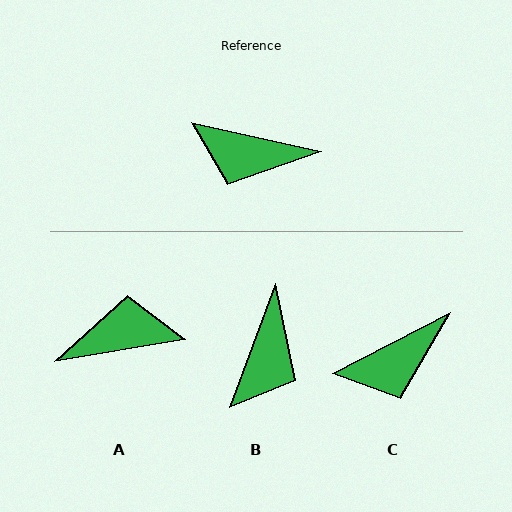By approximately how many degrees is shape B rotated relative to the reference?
Approximately 83 degrees counter-clockwise.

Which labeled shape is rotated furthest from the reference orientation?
A, about 158 degrees away.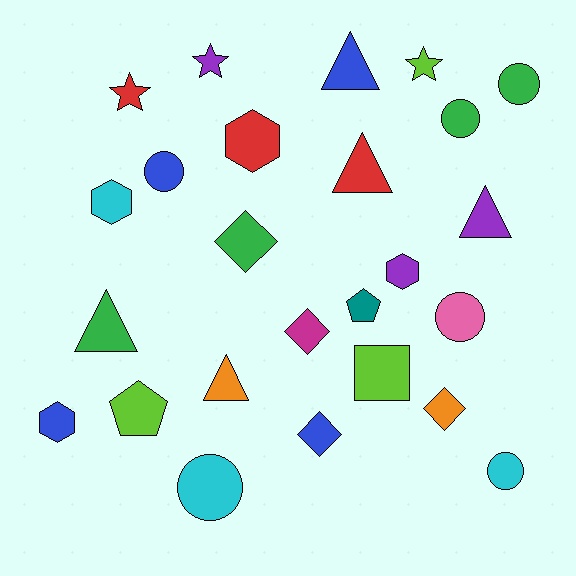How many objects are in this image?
There are 25 objects.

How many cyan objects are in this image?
There are 3 cyan objects.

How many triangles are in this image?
There are 5 triangles.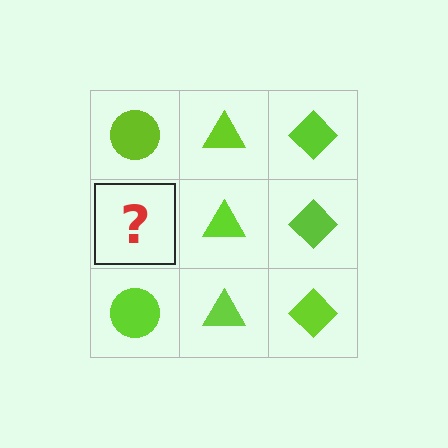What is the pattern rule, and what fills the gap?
The rule is that each column has a consistent shape. The gap should be filled with a lime circle.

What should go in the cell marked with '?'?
The missing cell should contain a lime circle.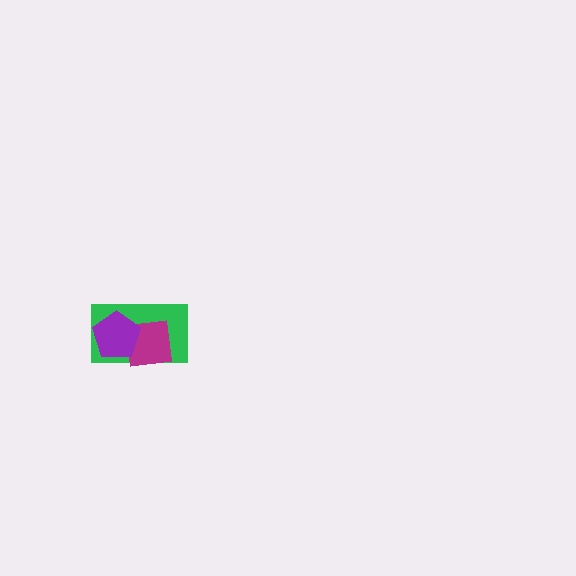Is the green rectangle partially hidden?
Yes, it is partially covered by another shape.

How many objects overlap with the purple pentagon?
2 objects overlap with the purple pentagon.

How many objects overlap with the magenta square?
2 objects overlap with the magenta square.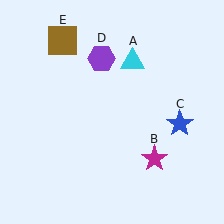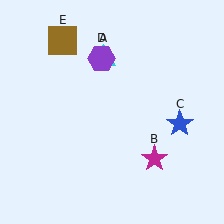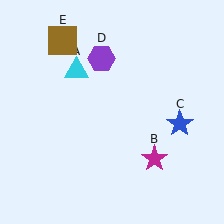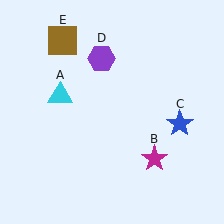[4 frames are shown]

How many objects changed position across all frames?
1 object changed position: cyan triangle (object A).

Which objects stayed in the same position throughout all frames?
Magenta star (object B) and blue star (object C) and purple hexagon (object D) and brown square (object E) remained stationary.